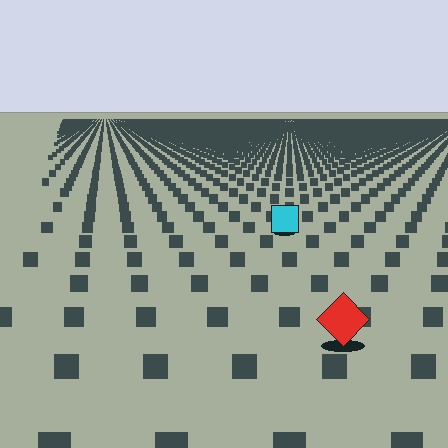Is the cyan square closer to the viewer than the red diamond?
No. The red diamond is closer — you can tell from the texture gradient: the ground texture is coarser near it.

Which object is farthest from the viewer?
The cyan square is farthest from the viewer. It appears smaller and the ground texture around it is denser.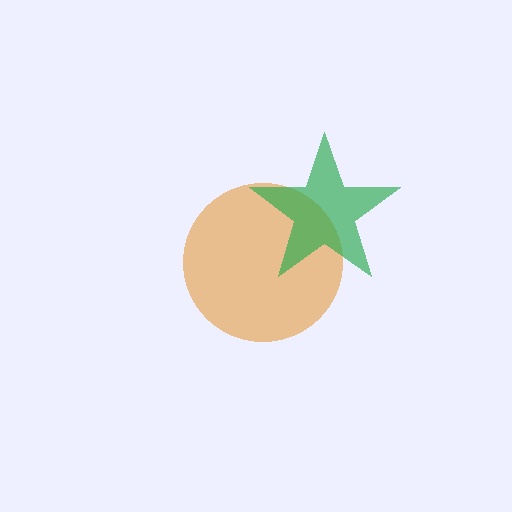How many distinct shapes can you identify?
There are 2 distinct shapes: an orange circle, a green star.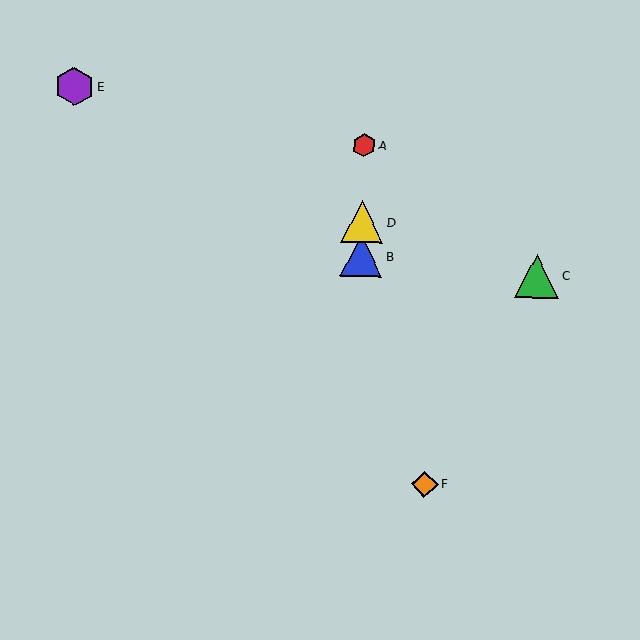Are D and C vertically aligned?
No, D is at x≈362 and C is at x≈537.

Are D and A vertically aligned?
Yes, both are at x≈362.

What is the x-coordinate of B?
Object B is at x≈361.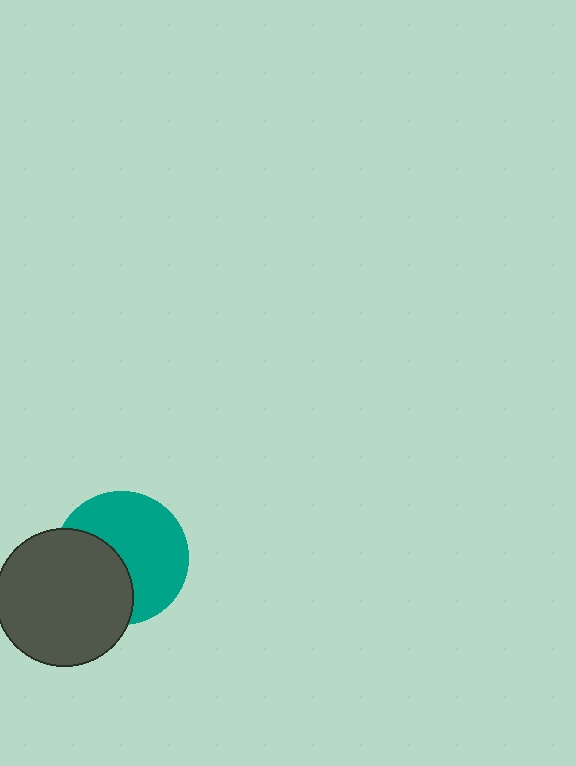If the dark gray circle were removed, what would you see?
You would see the complete teal circle.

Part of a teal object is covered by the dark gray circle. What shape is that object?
It is a circle.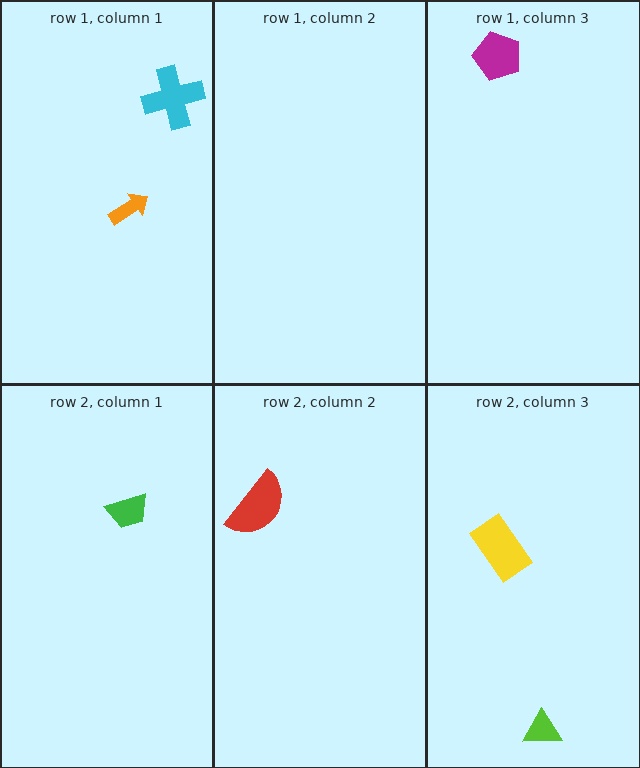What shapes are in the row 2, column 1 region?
The green trapezoid.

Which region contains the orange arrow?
The row 1, column 1 region.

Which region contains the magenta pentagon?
The row 1, column 3 region.